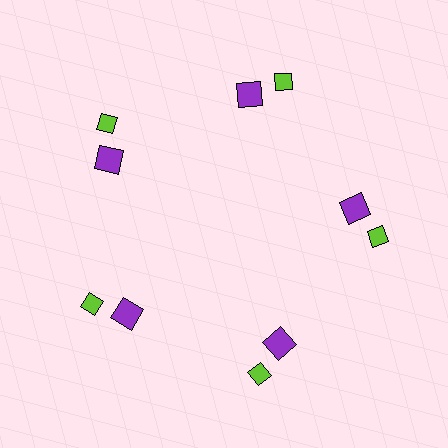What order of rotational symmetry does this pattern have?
This pattern has 5-fold rotational symmetry.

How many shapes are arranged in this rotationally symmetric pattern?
There are 10 shapes, arranged in 5 groups of 2.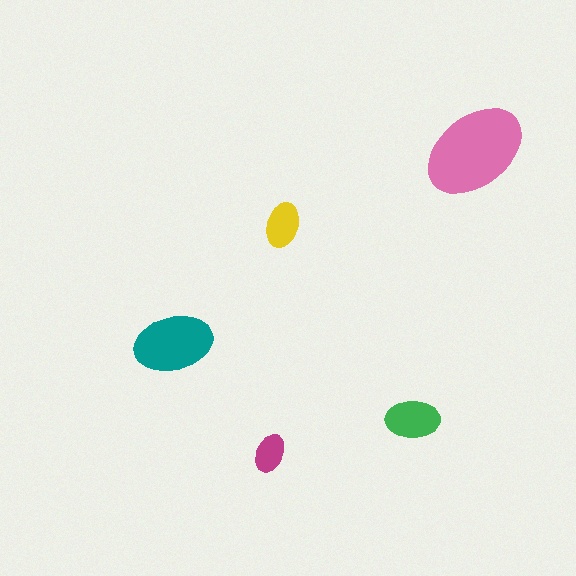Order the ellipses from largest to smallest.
the pink one, the teal one, the green one, the yellow one, the magenta one.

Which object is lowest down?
The magenta ellipse is bottommost.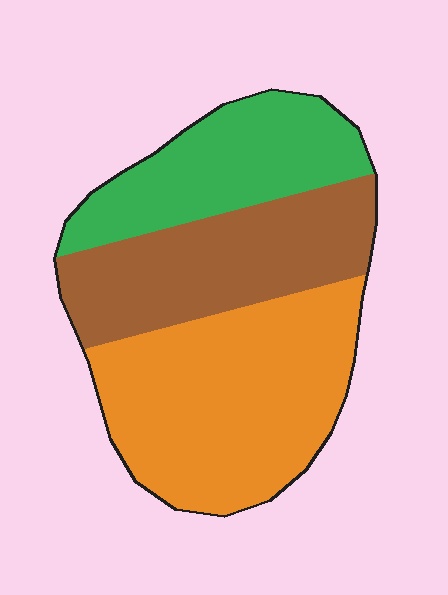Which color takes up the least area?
Green, at roughly 25%.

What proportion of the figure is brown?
Brown covers about 30% of the figure.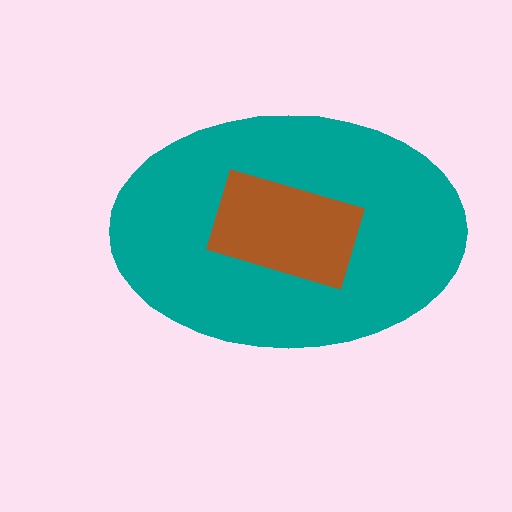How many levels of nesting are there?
2.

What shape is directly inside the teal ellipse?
The brown rectangle.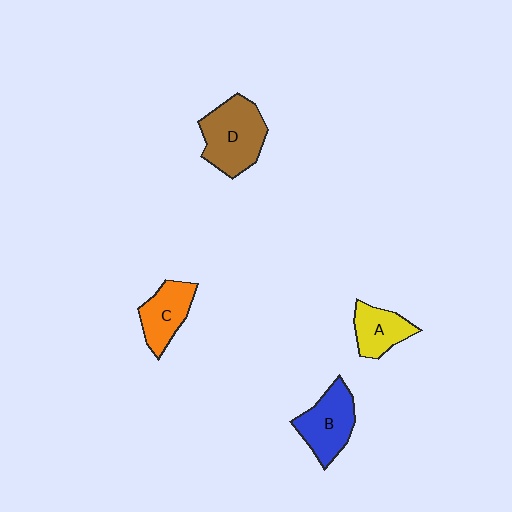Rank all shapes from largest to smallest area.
From largest to smallest: D (brown), B (blue), C (orange), A (yellow).